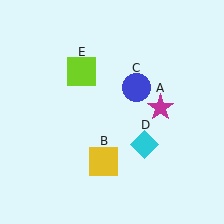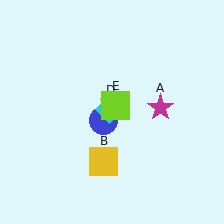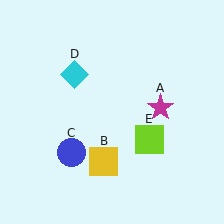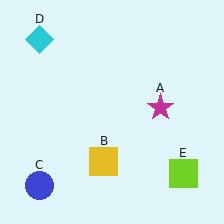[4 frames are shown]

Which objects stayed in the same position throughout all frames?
Magenta star (object A) and yellow square (object B) remained stationary.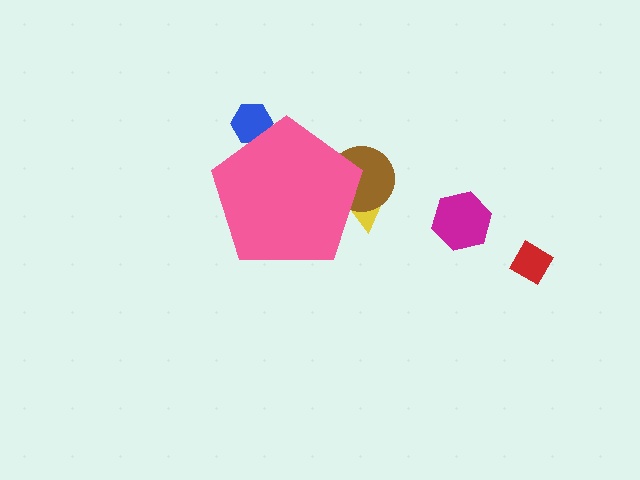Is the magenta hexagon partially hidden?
No, the magenta hexagon is fully visible.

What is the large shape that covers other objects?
A pink pentagon.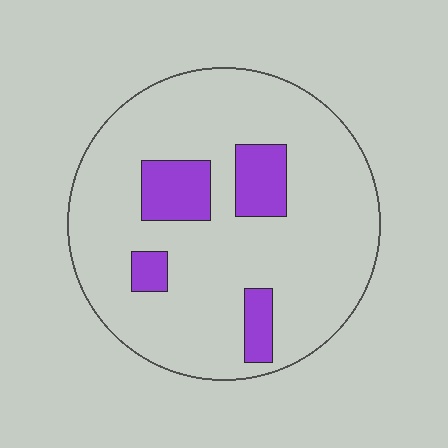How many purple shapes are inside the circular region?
4.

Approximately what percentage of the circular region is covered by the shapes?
Approximately 15%.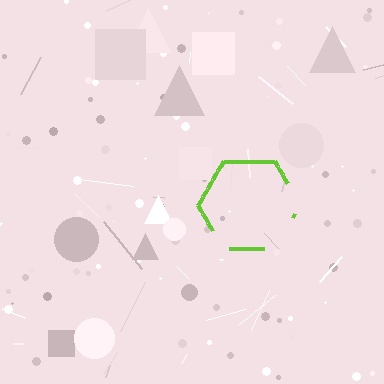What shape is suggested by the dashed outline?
The dashed outline suggests a hexagon.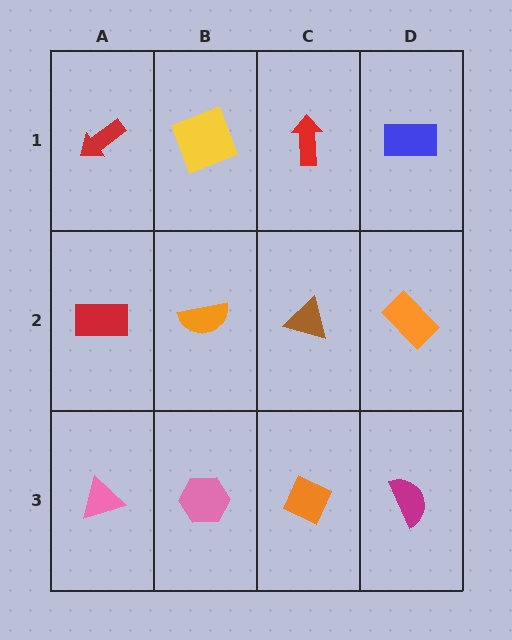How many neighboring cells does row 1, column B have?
3.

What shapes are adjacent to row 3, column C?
A brown triangle (row 2, column C), a pink hexagon (row 3, column B), a magenta semicircle (row 3, column D).